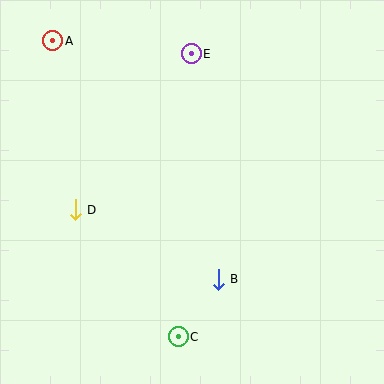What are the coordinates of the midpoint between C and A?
The midpoint between C and A is at (116, 189).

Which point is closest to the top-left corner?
Point A is closest to the top-left corner.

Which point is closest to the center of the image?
Point B at (218, 279) is closest to the center.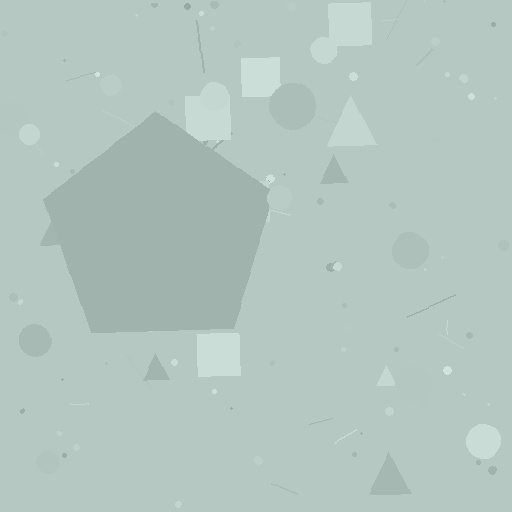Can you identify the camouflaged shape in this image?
The camouflaged shape is a pentagon.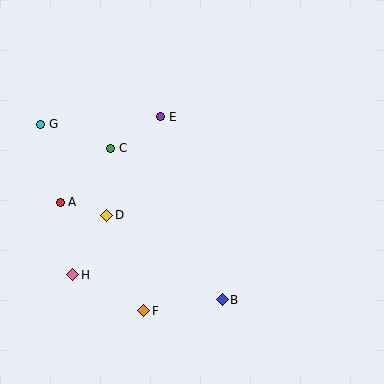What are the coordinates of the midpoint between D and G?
The midpoint between D and G is at (74, 170).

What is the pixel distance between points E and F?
The distance between E and F is 194 pixels.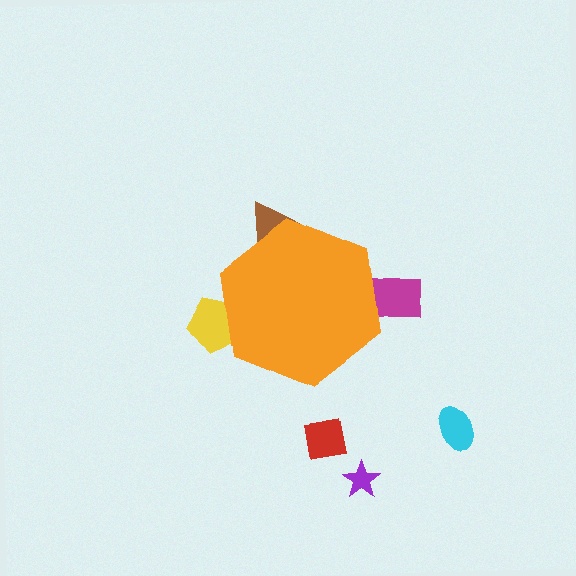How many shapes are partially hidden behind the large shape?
3 shapes are partially hidden.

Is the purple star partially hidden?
No, the purple star is fully visible.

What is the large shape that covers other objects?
An orange hexagon.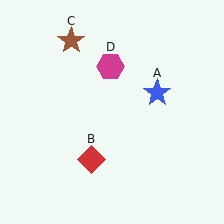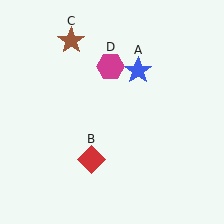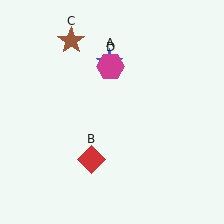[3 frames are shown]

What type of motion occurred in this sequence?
The blue star (object A) rotated counterclockwise around the center of the scene.